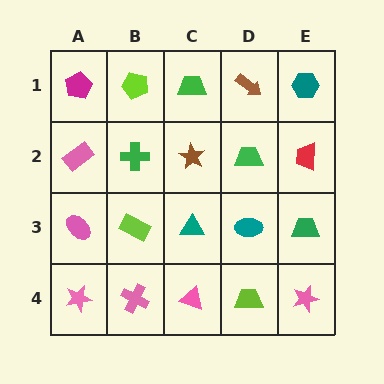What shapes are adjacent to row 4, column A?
A pink ellipse (row 3, column A), a pink cross (row 4, column B).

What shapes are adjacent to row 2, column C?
A green trapezoid (row 1, column C), a teal triangle (row 3, column C), a green cross (row 2, column B), a green trapezoid (row 2, column D).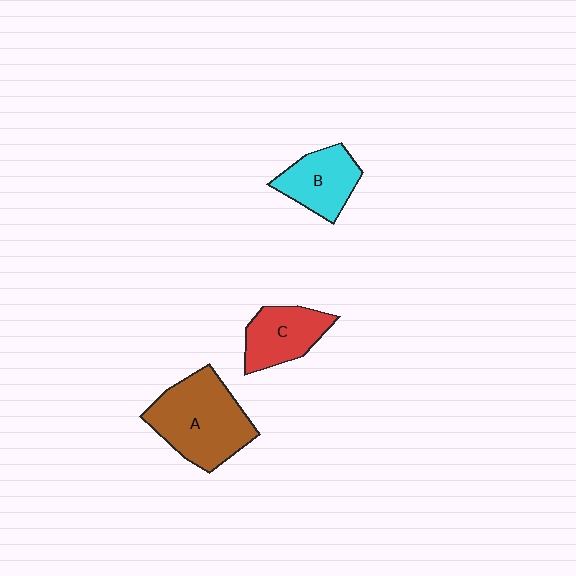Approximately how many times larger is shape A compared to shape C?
Approximately 1.7 times.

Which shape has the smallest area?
Shape C (red).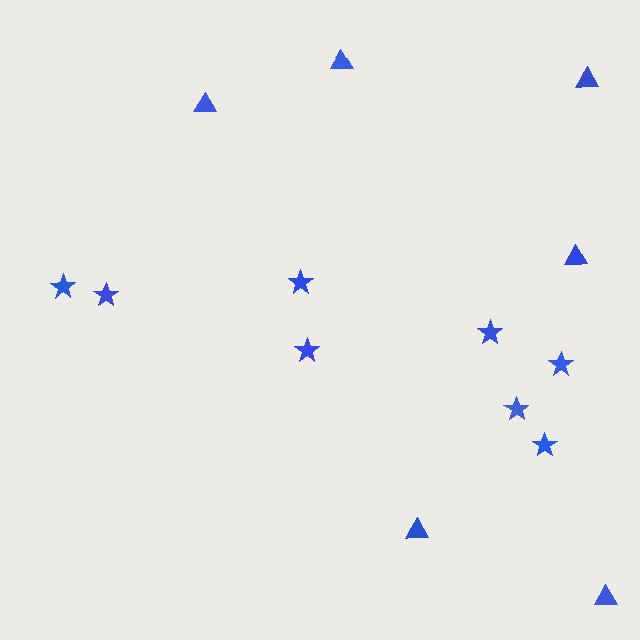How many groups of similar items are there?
There are 2 groups: one group of stars (8) and one group of triangles (6).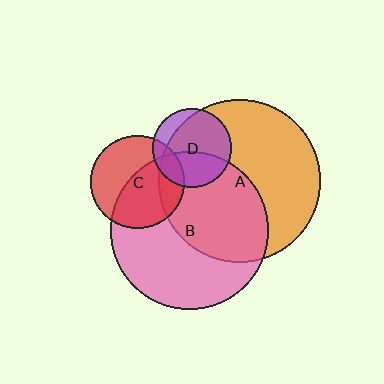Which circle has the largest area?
Circle A (orange).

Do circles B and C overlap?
Yes.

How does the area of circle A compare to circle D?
Approximately 4.3 times.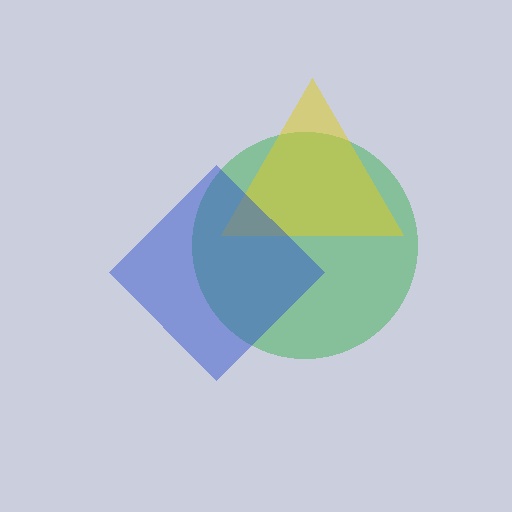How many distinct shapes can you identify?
There are 3 distinct shapes: a green circle, a yellow triangle, a blue diamond.